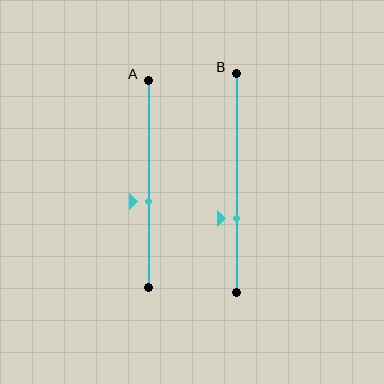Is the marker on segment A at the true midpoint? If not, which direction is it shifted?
No, the marker on segment A is shifted downward by about 8% of the segment length.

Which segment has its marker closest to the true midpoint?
Segment A has its marker closest to the true midpoint.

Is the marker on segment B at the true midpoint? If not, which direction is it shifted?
No, the marker on segment B is shifted downward by about 16% of the segment length.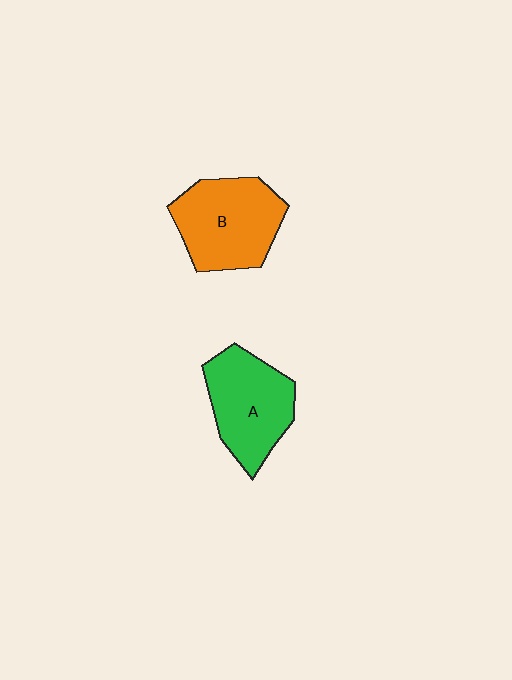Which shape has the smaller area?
Shape A (green).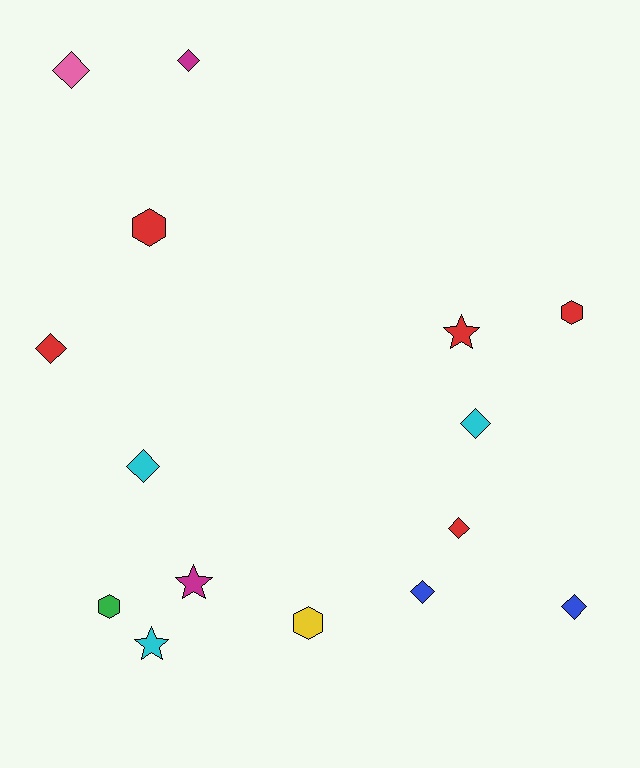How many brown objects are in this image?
There are no brown objects.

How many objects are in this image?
There are 15 objects.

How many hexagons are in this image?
There are 4 hexagons.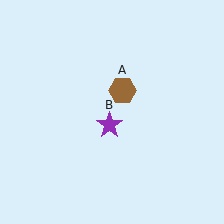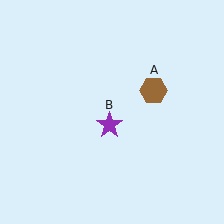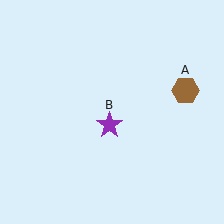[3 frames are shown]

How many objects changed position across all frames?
1 object changed position: brown hexagon (object A).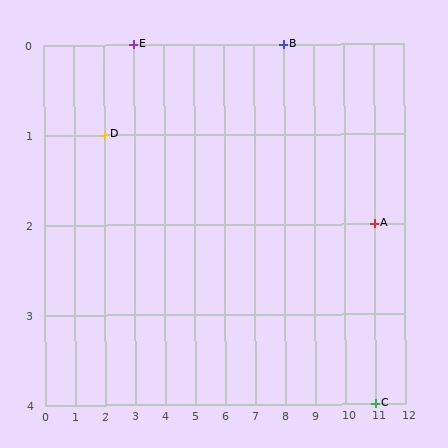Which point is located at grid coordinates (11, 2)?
Point A is at (11, 2).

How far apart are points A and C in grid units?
Points A and C are 2 rows apart.